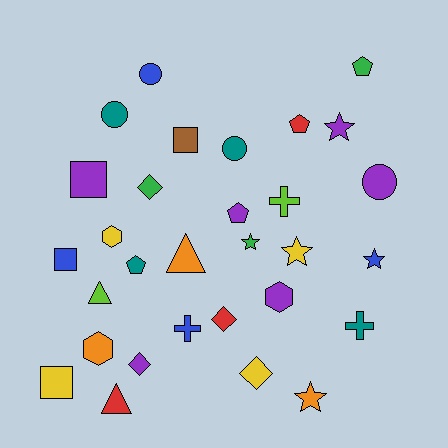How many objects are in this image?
There are 30 objects.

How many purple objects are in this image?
There are 6 purple objects.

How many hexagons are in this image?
There are 3 hexagons.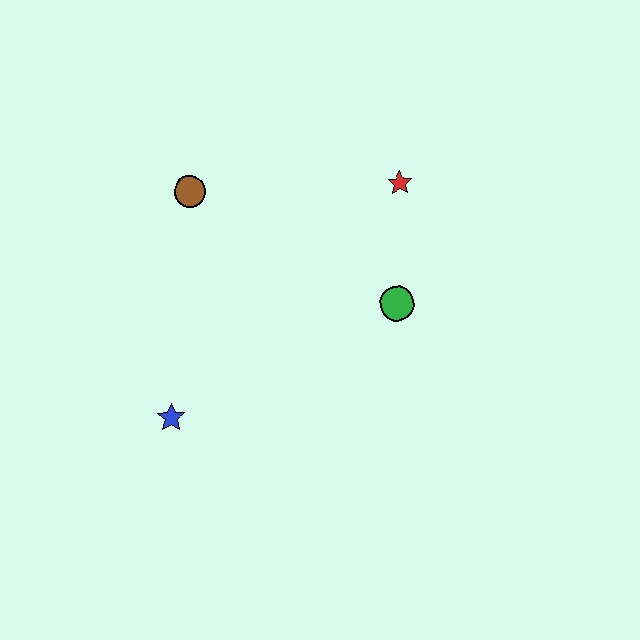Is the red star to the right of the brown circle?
Yes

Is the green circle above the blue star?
Yes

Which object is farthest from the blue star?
The red star is farthest from the blue star.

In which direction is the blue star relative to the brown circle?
The blue star is below the brown circle.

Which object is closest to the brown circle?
The red star is closest to the brown circle.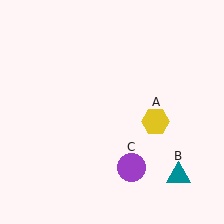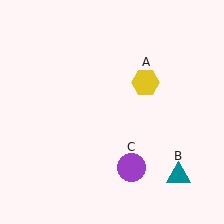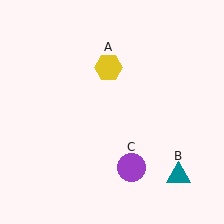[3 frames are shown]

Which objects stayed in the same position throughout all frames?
Teal triangle (object B) and purple circle (object C) remained stationary.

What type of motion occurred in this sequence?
The yellow hexagon (object A) rotated counterclockwise around the center of the scene.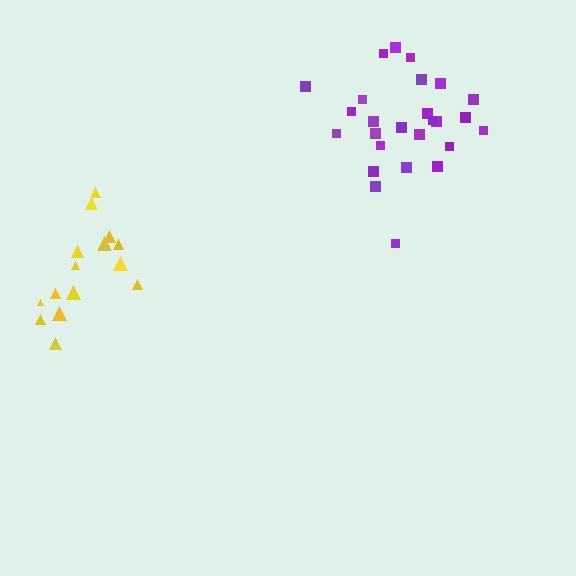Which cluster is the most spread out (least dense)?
Yellow.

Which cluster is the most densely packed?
Purple.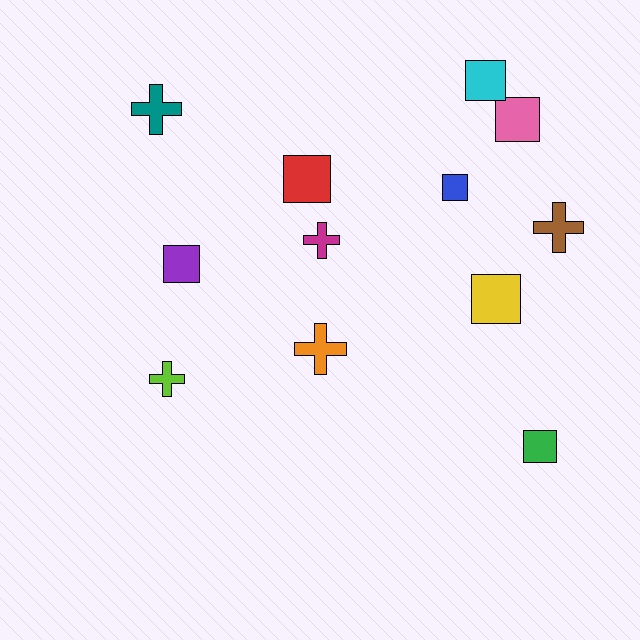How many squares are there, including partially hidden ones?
There are 7 squares.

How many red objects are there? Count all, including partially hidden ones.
There is 1 red object.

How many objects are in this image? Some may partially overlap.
There are 12 objects.